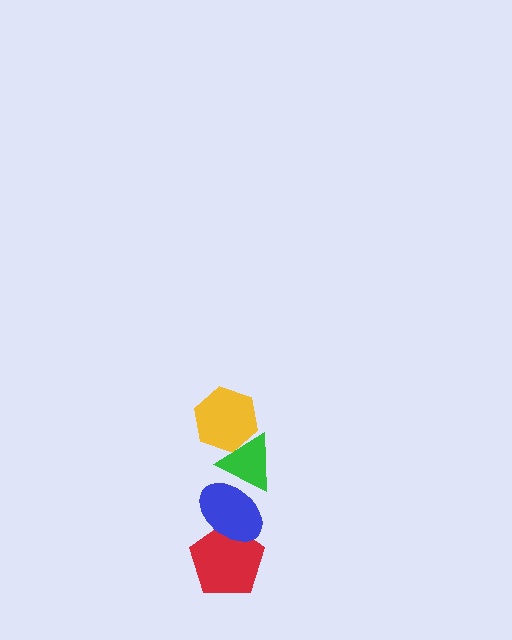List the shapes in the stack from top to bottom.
From top to bottom: the yellow hexagon, the green triangle, the blue ellipse, the red pentagon.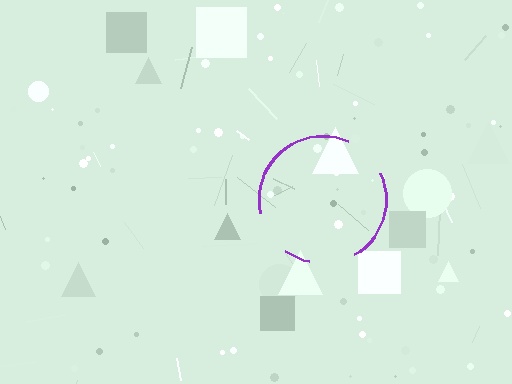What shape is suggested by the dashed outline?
The dashed outline suggests a circle.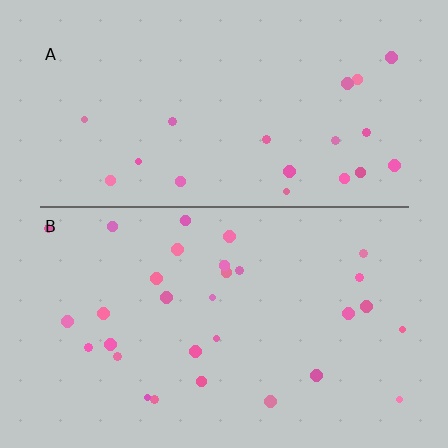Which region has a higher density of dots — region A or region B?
B (the bottom).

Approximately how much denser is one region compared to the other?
Approximately 1.5× — region B over region A.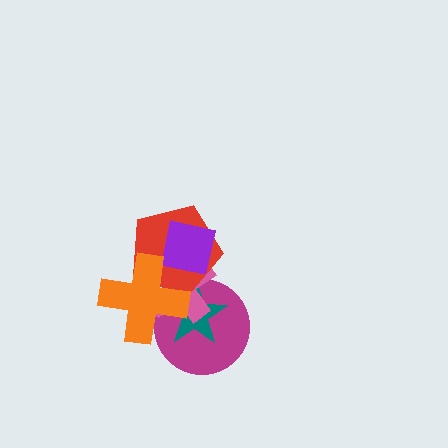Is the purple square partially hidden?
Yes, it is partially covered by another shape.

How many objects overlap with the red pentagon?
5 objects overlap with the red pentagon.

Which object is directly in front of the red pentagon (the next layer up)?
The purple square is directly in front of the red pentagon.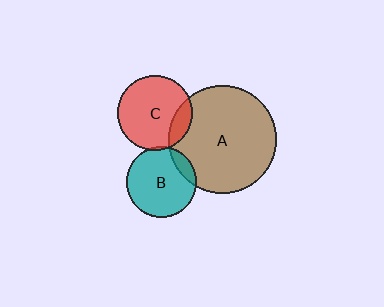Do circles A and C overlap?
Yes.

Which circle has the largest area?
Circle A (brown).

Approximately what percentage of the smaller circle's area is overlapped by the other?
Approximately 15%.